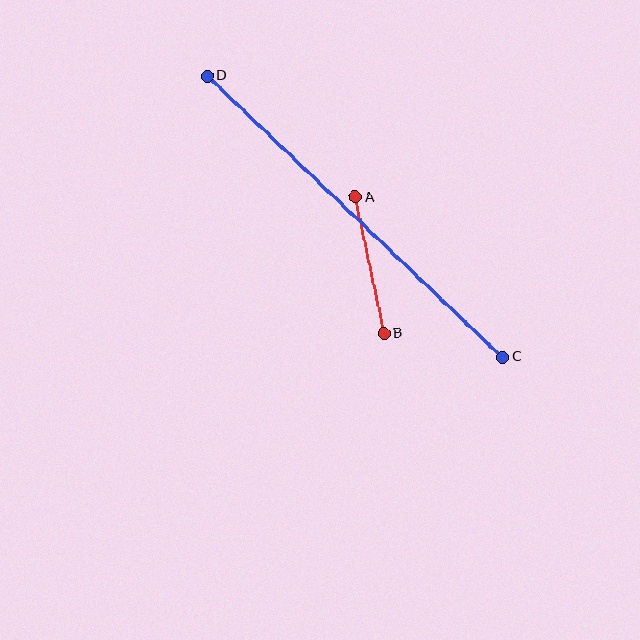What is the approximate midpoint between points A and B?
The midpoint is at approximately (370, 265) pixels.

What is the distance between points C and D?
The distance is approximately 408 pixels.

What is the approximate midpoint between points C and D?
The midpoint is at approximately (355, 217) pixels.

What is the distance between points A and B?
The distance is approximately 139 pixels.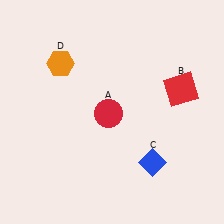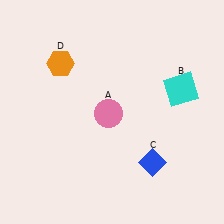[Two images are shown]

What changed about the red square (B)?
In Image 1, B is red. In Image 2, it changed to cyan.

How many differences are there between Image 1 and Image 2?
There are 2 differences between the two images.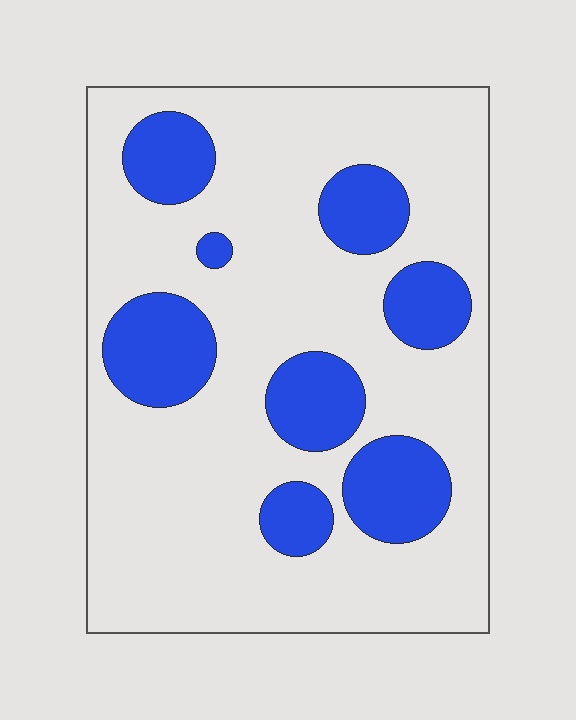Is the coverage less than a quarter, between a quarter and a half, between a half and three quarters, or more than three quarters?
Less than a quarter.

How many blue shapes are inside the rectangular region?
8.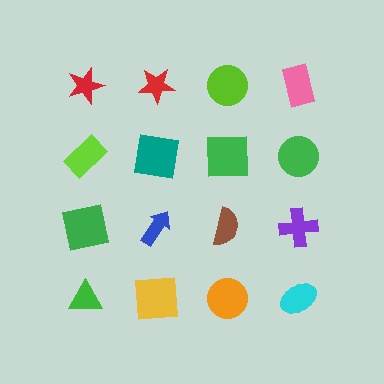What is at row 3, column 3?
A brown semicircle.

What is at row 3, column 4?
A purple cross.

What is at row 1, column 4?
A pink rectangle.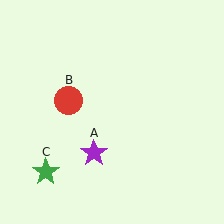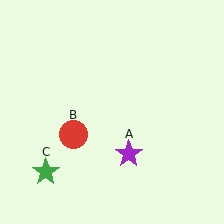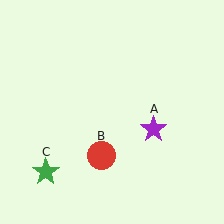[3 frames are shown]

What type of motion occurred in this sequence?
The purple star (object A), red circle (object B) rotated counterclockwise around the center of the scene.